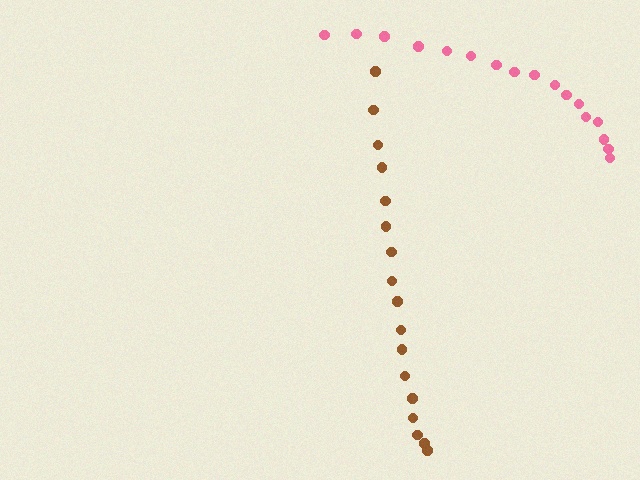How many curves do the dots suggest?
There are 2 distinct paths.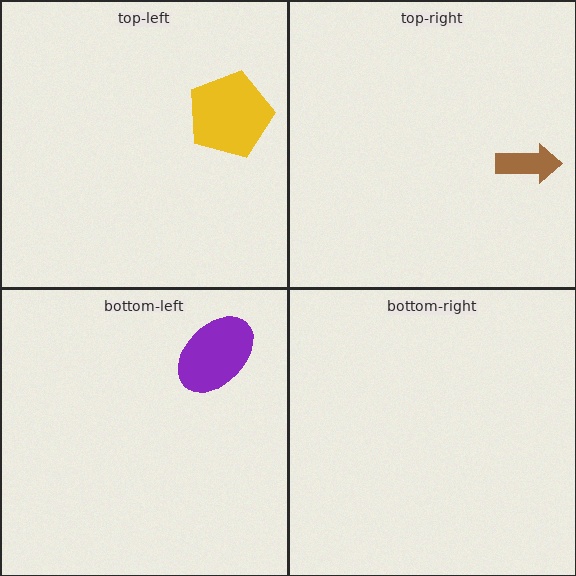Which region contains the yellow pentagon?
The top-left region.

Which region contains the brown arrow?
The top-right region.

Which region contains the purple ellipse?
The bottom-left region.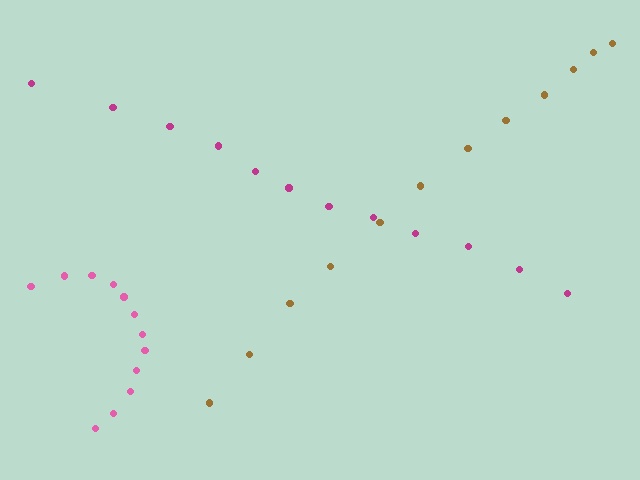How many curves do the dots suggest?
There are 3 distinct paths.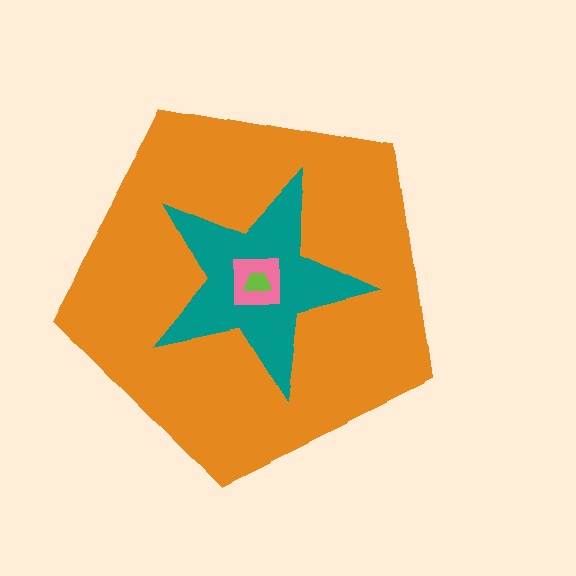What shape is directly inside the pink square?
The lime trapezoid.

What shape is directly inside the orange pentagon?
The teal star.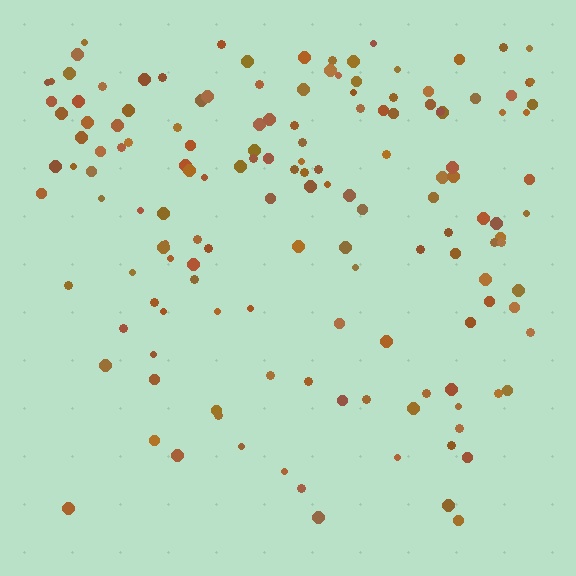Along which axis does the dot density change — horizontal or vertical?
Vertical.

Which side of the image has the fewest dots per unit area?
The bottom.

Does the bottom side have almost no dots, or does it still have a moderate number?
Still a moderate number, just noticeably fewer than the top.